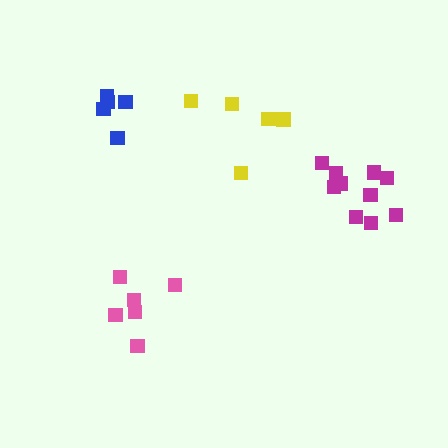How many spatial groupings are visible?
There are 4 spatial groupings.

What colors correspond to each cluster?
The clusters are colored: yellow, magenta, pink, blue.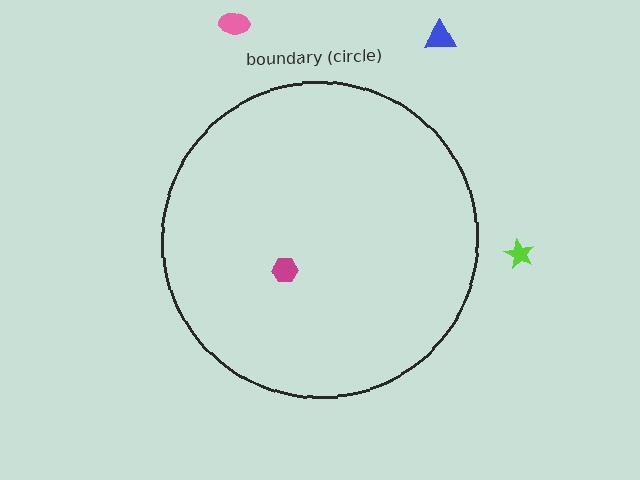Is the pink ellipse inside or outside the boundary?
Outside.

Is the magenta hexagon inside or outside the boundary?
Inside.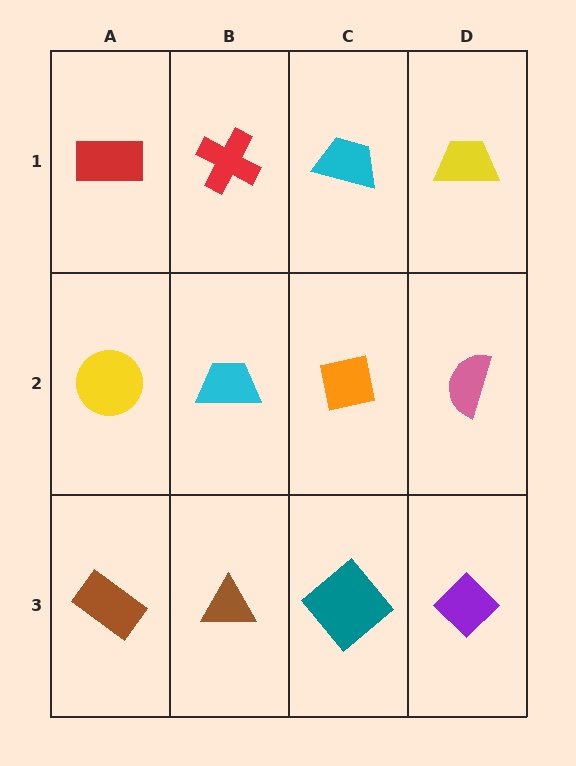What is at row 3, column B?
A brown triangle.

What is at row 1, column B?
A red cross.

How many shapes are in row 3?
4 shapes.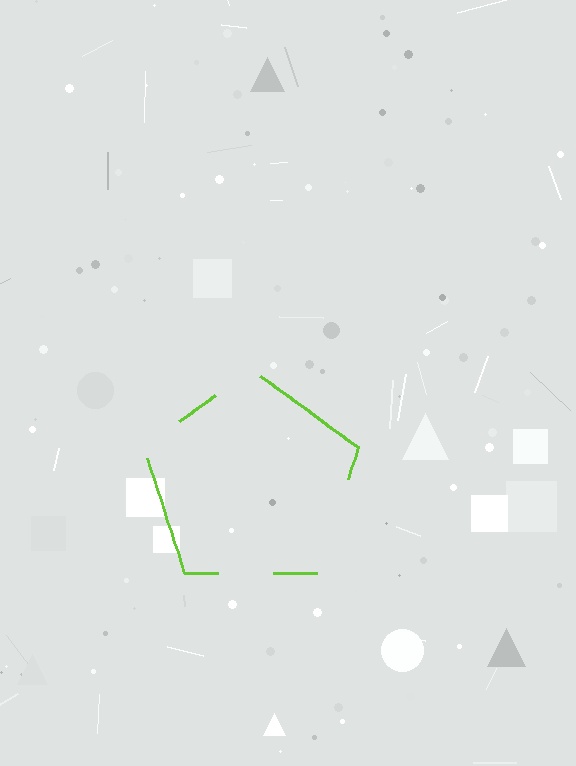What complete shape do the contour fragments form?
The contour fragments form a pentagon.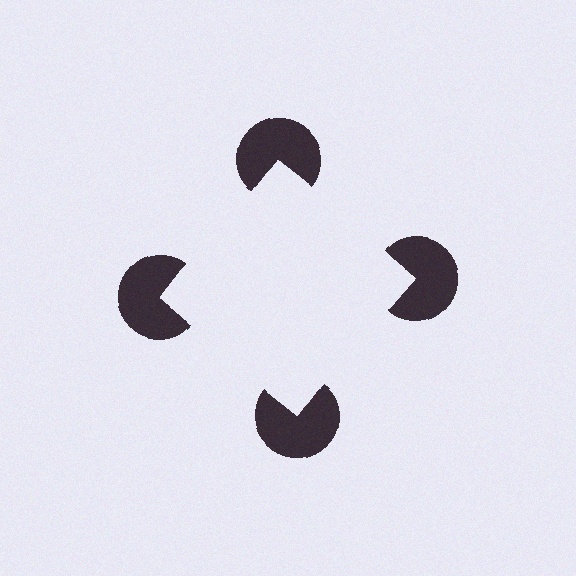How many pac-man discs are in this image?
There are 4 — one at each vertex of the illusory square.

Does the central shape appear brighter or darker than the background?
It typically appears slightly brighter than the background, even though no actual brightness change is drawn.